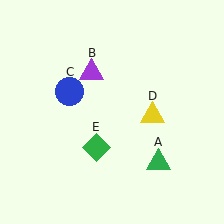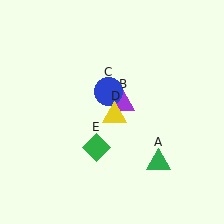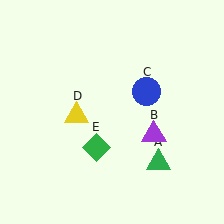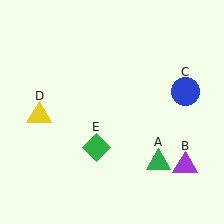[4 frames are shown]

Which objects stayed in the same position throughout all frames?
Green triangle (object A) and green diamond (object E) remained stationary.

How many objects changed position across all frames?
3 objects changed position: purple triangle (object B), blue circle (object C), yellow triangle (object D).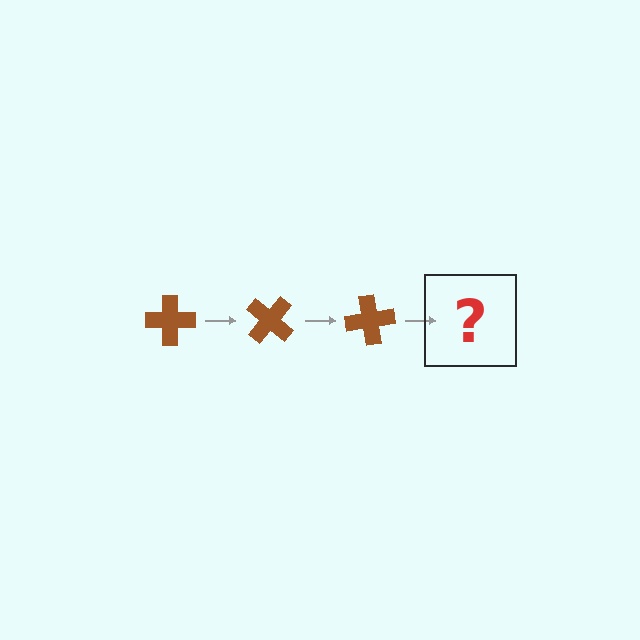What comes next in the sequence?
The next element should be a brown cross rotated 120 degrees.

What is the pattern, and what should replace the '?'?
The pattern is that the cross rotates 40 degrees each step. The '?' should be a brown cross rotated 120 degrees.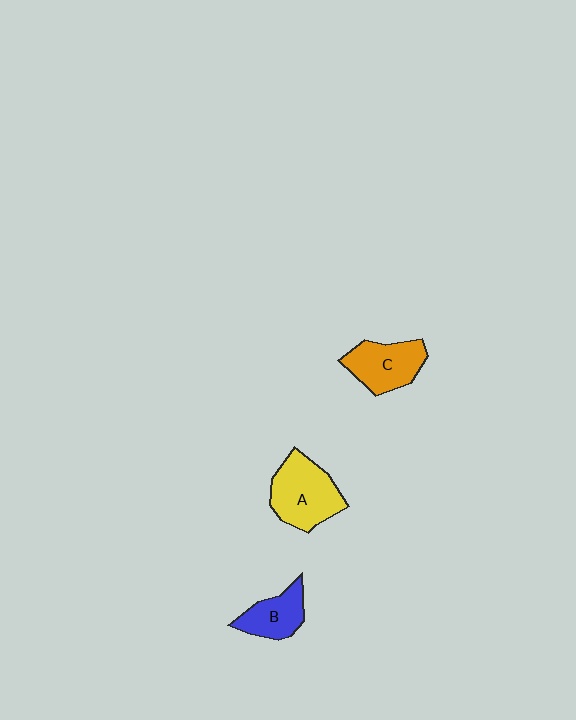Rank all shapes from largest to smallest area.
From largest to smallest: A (yellow), C (orange), B (blue).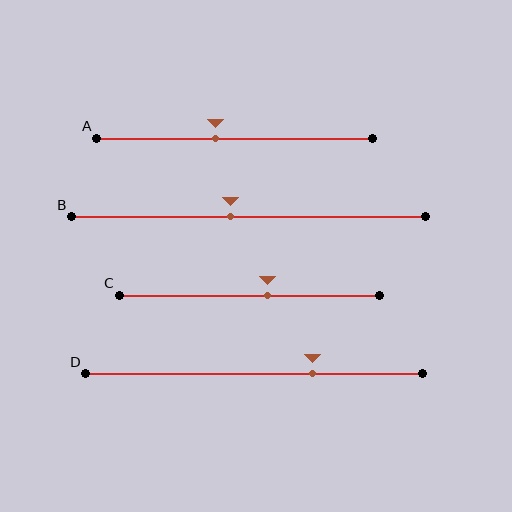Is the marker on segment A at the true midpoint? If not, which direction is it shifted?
No, the marker on segment A is shifted to the left by about 7% of the segment length.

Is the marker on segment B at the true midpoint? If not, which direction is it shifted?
No, the marker on segment B is shifted to the left by about 5% of the segment length.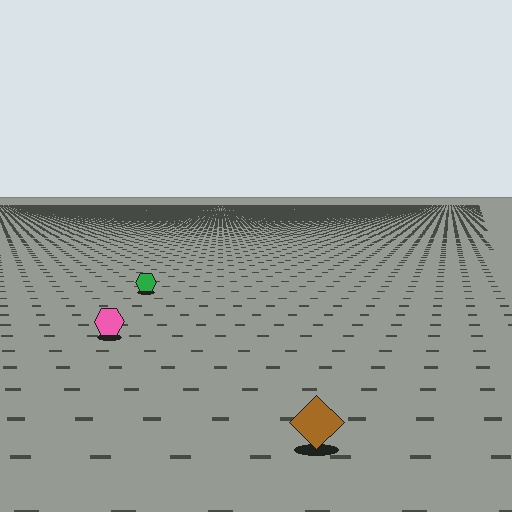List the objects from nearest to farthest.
From nearest to farthest: the brown diamond, the pink hexagon, the green hexagon.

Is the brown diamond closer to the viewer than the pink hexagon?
Yes. The brown diamond is closer — you can tell from the texture gradient: the ground texture is coarser near it.